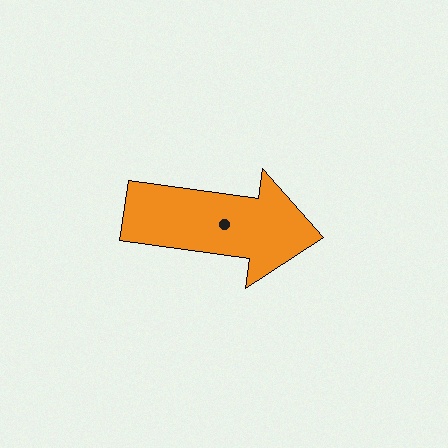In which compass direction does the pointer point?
East.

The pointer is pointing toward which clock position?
Roughly 3 o'clock.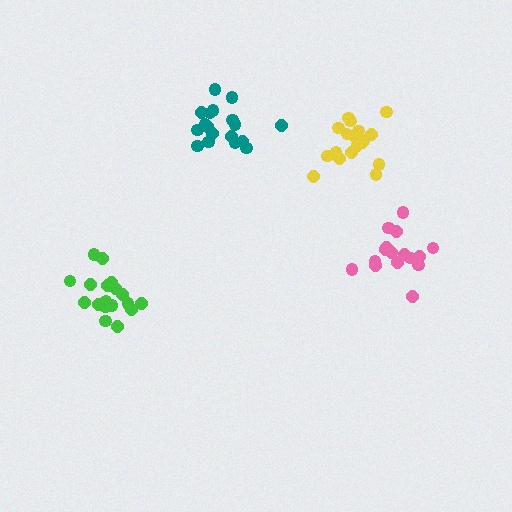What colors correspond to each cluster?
The clusters are colored: yellow, teal, pink, green.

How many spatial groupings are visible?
There are 4 spatial groupings.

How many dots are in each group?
Group 1: 18 dots, Group 2: 18 dots, Group 3: 16 dots, Group 4: 20 dots (72 total).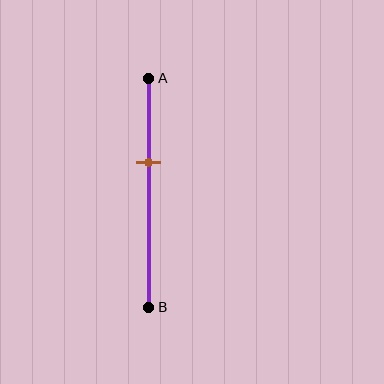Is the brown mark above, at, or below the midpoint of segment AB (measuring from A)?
The brown mark is above the midpoint of segment AB.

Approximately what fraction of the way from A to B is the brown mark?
The brown mark is approximately 35% of the way from A to B.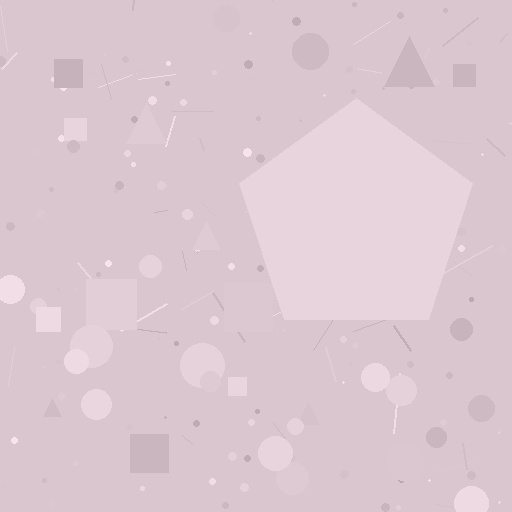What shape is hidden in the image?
A pentagon is hidden in the image.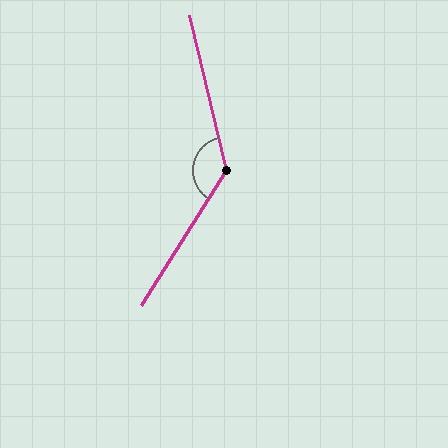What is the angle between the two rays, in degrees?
Approximately 134 degrees.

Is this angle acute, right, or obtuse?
It is obtuse.